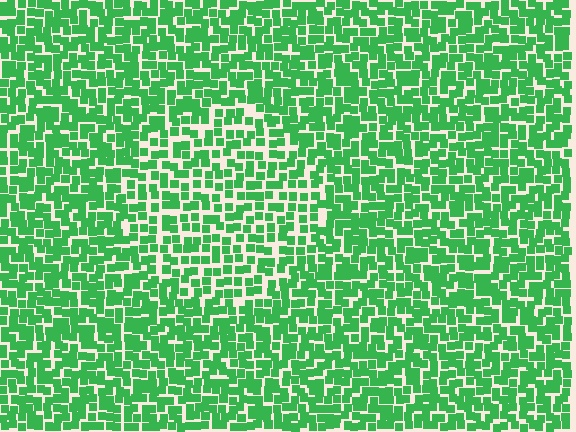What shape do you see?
I see a circle.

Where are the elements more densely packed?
The elements are more densely packed outside the circle boundary.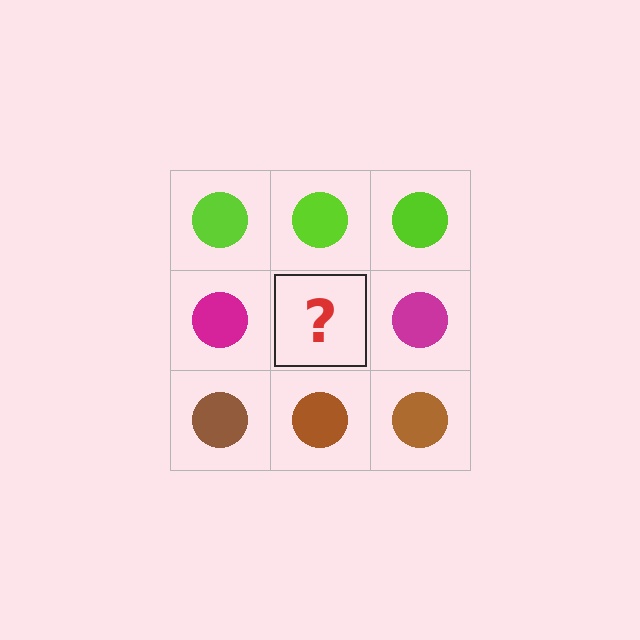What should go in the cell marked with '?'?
The missing cell should contain a magenta circle.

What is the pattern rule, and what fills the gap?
The rule is that each row has a consistent color. The gap should be filled with a magenta circle.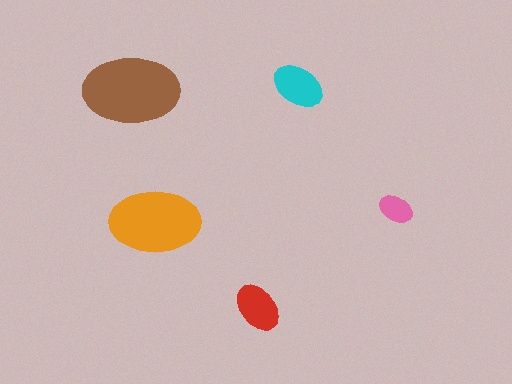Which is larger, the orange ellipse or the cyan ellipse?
The orange one.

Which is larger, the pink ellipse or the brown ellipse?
The brown one.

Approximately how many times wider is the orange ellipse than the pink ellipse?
About 2.5 times wider.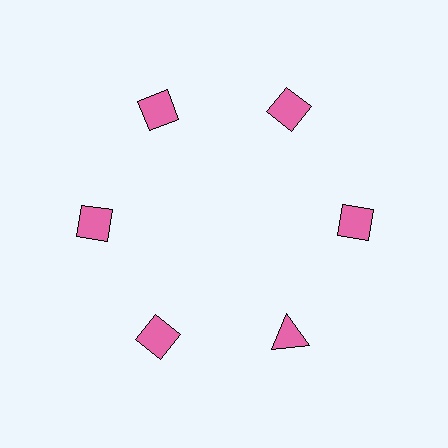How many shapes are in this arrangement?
There are 6 shapes arranged in a ring pattern.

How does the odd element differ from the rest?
It has a different shape: triangle instead of diamond.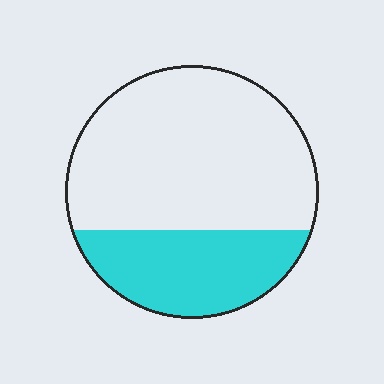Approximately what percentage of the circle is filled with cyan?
Approximately 30%.